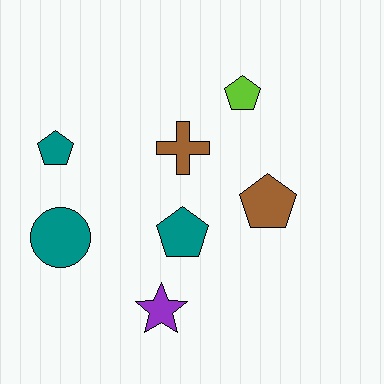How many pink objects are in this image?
There are no pink objects.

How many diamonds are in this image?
There are no diamonds.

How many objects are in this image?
There are 7 objects.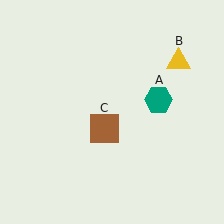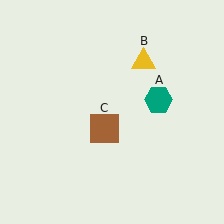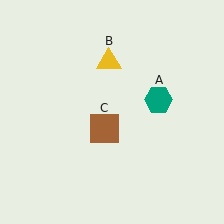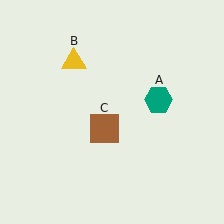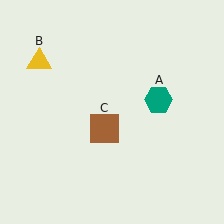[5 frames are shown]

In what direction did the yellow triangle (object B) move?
The yellow triangle (object B) moved left.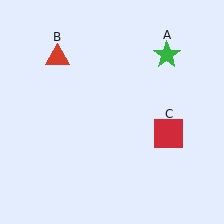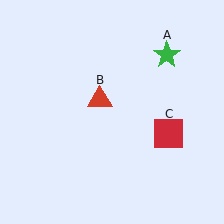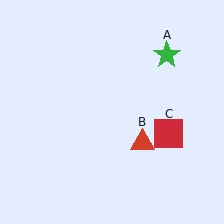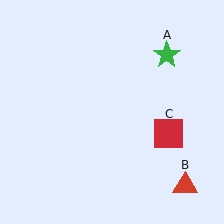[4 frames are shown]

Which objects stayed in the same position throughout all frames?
Green star (object A) and red square (object C) remained stationary.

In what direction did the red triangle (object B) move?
The red triangle (object B) moved down and to the right.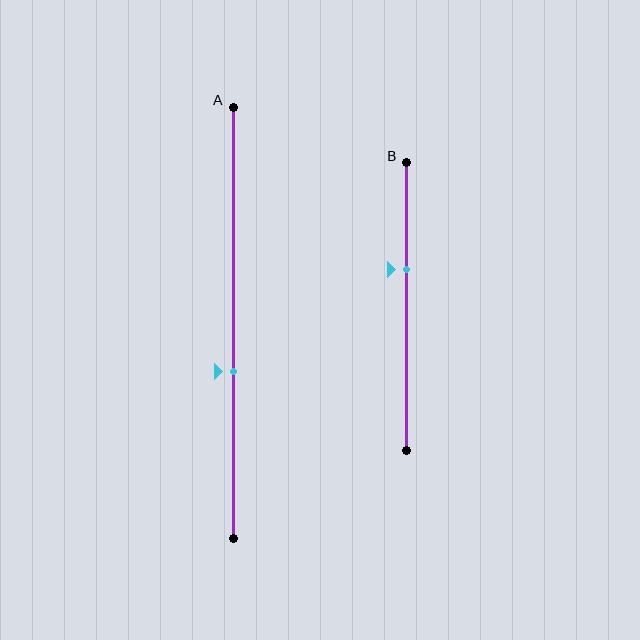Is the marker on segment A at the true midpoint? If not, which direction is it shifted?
No, the marker on segment A is shifted downward by about 11% of the segment length.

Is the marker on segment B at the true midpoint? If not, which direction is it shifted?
No, the marker on segment B is shifted upward by about 13% of the segment length.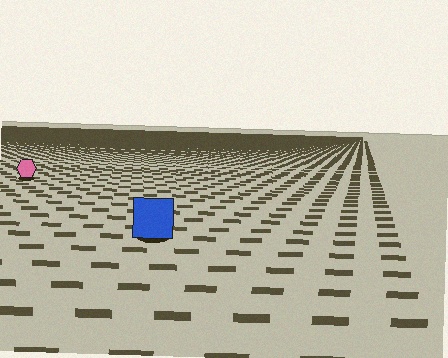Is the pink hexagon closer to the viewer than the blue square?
No. The blue square is closer — you can tell from the texture gradient: the ground texture is coarser near it.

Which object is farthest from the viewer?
The pink hexagon is farthest from the viewer. It appears smaller and the ground texture around it is denser.